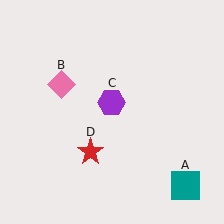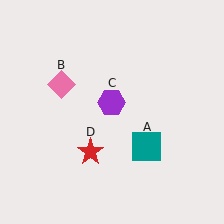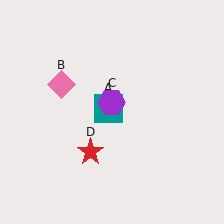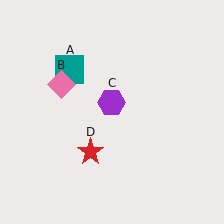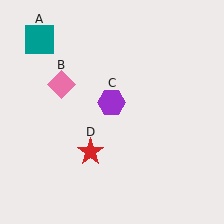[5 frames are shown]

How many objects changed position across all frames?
1 object changed position: teal square (object A).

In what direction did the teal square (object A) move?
The teal square (object A) moved up and to the left.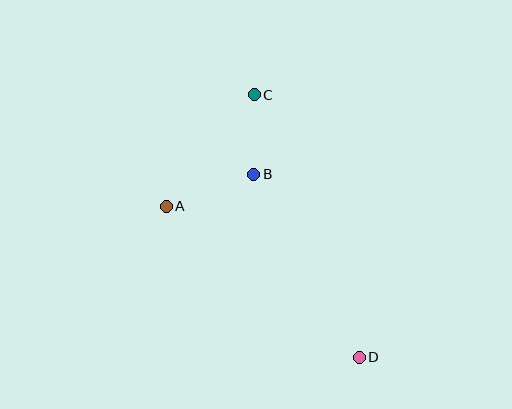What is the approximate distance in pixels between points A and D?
The distance between A and D is approximately 245 pixels.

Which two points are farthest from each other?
Points C and D are farthest from each other.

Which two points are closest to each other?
Points B and C are closest to each other.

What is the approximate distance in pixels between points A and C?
The distance between A and C is approximately 142 pixels.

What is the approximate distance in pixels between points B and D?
The distance between B and D is approximately 211 pixels.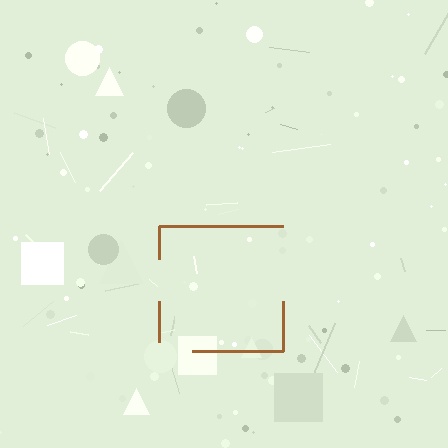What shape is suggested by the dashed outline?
The dashed outline suggests a square.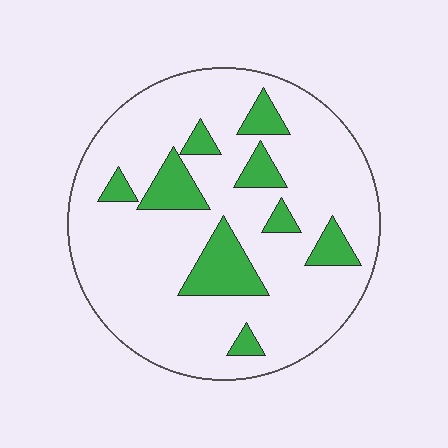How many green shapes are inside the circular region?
9.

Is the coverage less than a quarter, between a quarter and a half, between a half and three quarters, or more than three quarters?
Less than a quarter.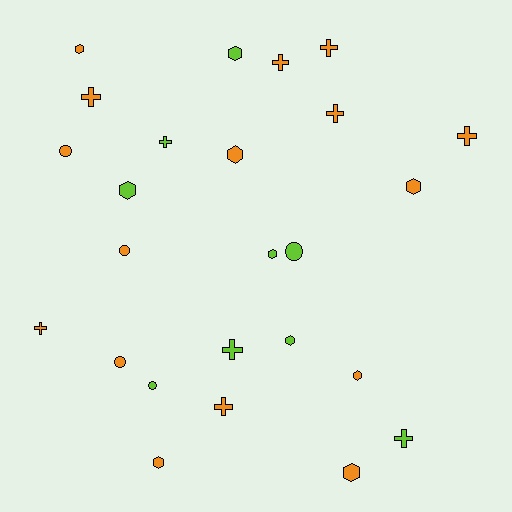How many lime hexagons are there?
There are 4 lime hexagons.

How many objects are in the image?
There are 25 objects.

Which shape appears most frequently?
Cross, with 10 objects.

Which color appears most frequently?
Orange, with 16 objects.